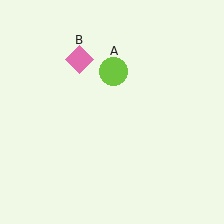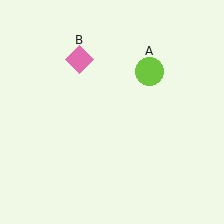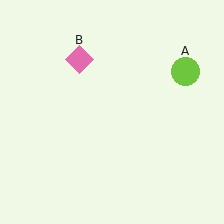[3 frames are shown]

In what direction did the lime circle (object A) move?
The lime circle (object A) moved right.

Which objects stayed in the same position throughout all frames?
Pink diamond (object B) remained stationary.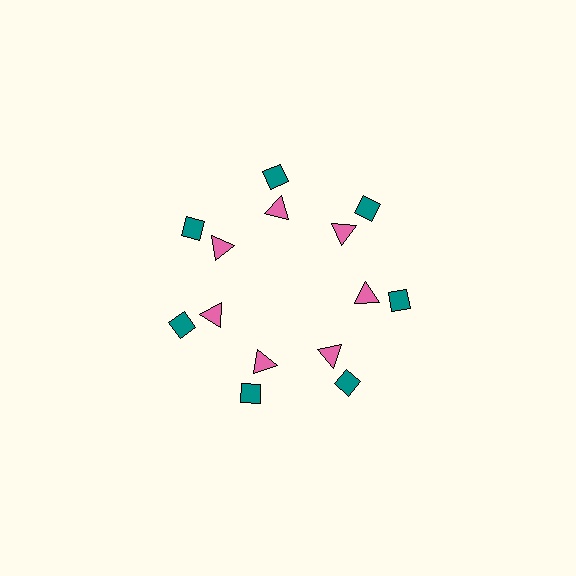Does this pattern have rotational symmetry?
Yes, this pattern has 7-fold rotational symmetry. It looks the same after rotating 51 degrees around the center.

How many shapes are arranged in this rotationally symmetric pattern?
There are 14 shapes, arranged in 7 groups of 2.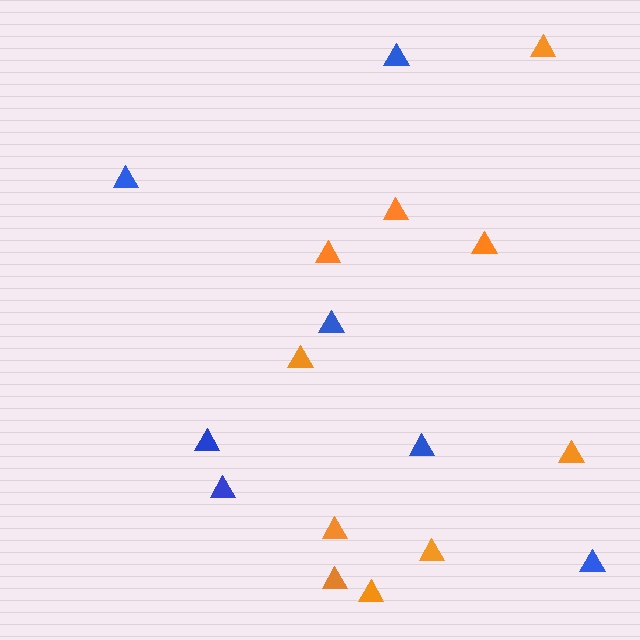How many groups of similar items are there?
There are 2 groups: one group of blue triangles (7) and one group of orange triangles (10).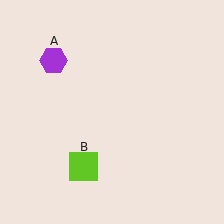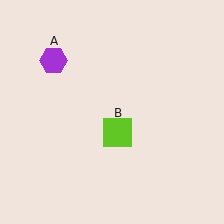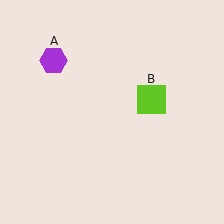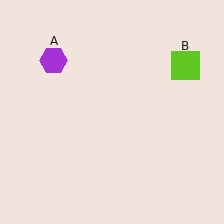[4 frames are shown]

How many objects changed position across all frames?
1 object changed position: lime square (object B).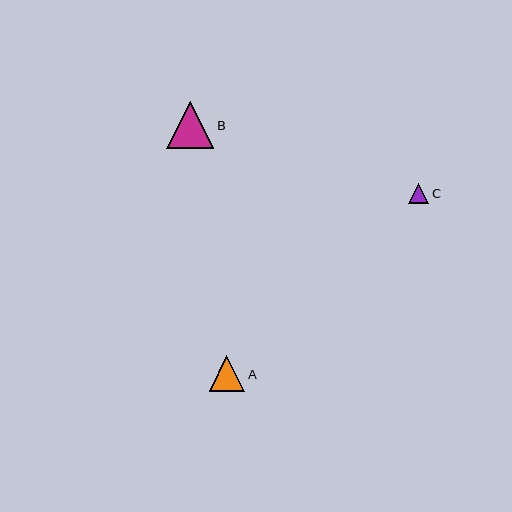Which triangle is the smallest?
Triangle C is the smallest with a size of approximately 20 pixels.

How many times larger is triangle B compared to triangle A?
Triangle B is approximately 1.3 times the size of triangle A.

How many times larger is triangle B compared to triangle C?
Triangle B is approximately 2.3 times the size of triangle C.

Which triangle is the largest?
Triangle B is the largest with a size of approximately 47 pixels.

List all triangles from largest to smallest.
From largest to smallest: B, A, C.